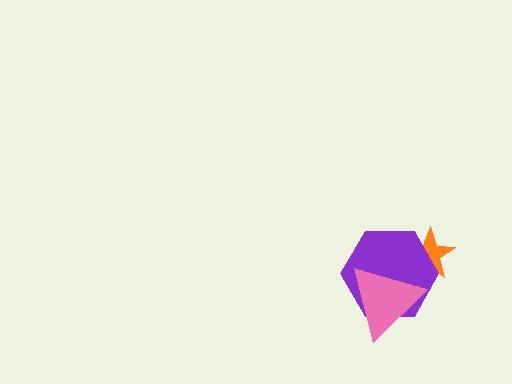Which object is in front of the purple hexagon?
The pink triangle is in front of the purple hexagon.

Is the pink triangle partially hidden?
No, no other shape covers it.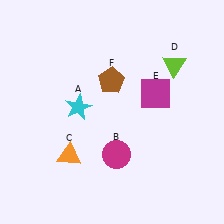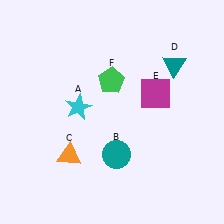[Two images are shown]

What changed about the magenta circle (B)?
In Image 1, B is magenta. In Image 2, it changed to teal.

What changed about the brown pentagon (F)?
In Image 1, F is brown. In Image 2, it changed to green.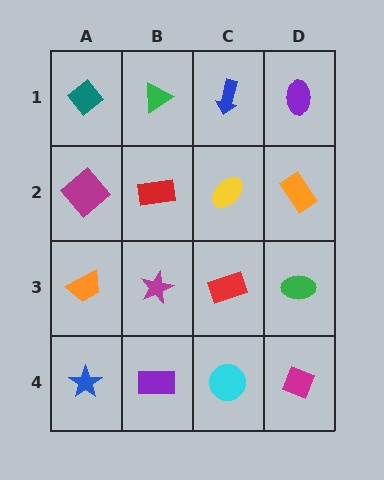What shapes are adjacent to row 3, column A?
A magenta diamond (row 2, column A), a blue star (row 4, column A), a magenta star (row 3, column B).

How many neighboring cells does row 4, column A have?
2.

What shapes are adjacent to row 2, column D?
A purple ellipse (row 1, column D), a green ellipse (row 3, column D), a yellow ellipse (row 2, column C).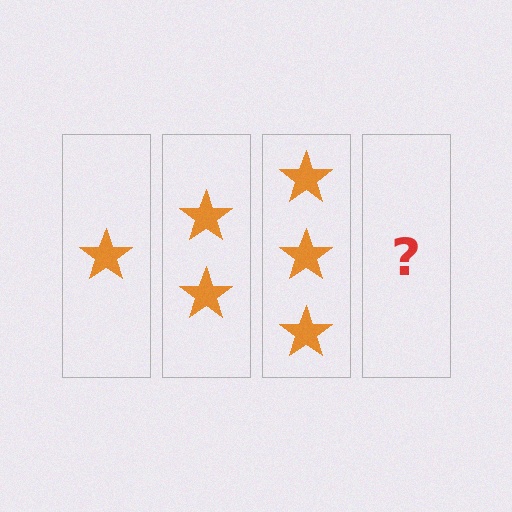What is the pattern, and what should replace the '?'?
The pattern is that each step adds one more star. The '?' should be 4 stars.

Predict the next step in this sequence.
The next step is 4 stars.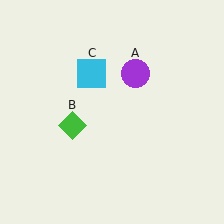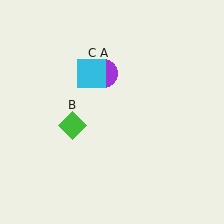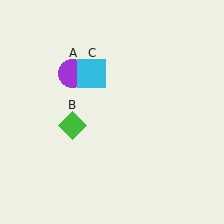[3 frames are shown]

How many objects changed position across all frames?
1 object changed position: purple circle (object A).